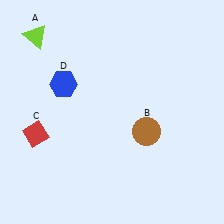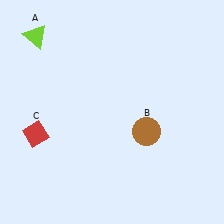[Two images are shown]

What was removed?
The blue hexagon (D) was removed in Image 2.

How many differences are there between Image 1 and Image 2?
There is 1 difference between the two images.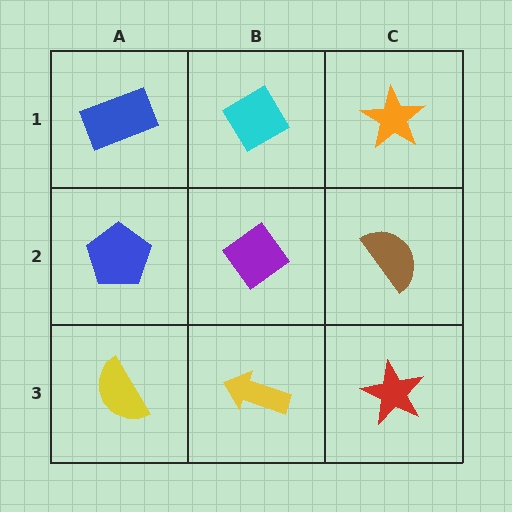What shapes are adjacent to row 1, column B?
A purple diamond (row 2, column B), a blue rectangle (row 1, column A), an orange star (row 1, column C).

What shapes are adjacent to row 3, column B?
A purple diamond (row 2, column B), a yellow semicircle (row 3, column A), a red star (row 3, column C).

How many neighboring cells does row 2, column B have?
4.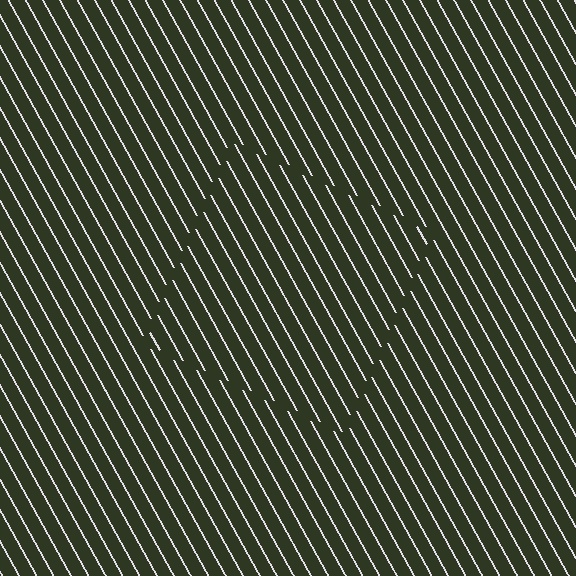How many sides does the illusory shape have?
4 sides — the line-ends trace a square.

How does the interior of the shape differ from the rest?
The interior of the shape contains the same grating, shifted by half a period — the contour is defined by the phase discontinuity where line-ends from the inner and outer gratings abut.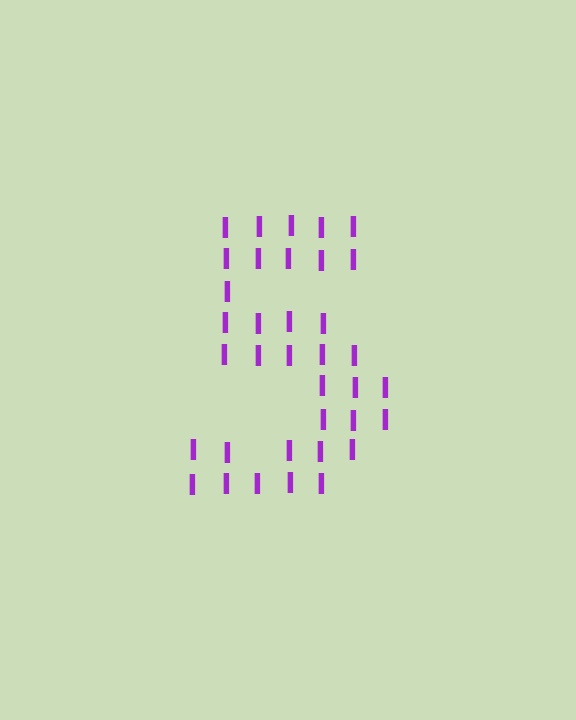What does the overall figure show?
The overall figure shows the digit 5.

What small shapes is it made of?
It is made of small letter I's.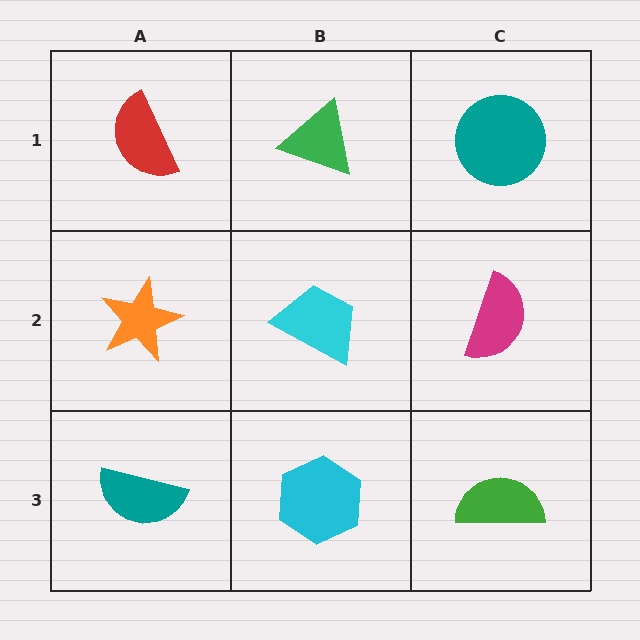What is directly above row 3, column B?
A cyan trapezoid.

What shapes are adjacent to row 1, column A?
An orange star (row 2, column A), a green triangle (row 1, column B).